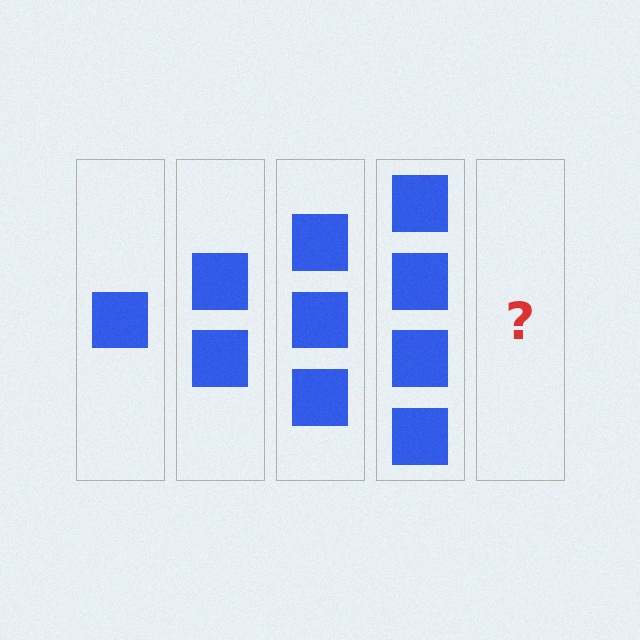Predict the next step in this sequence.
The next step is 5 squares.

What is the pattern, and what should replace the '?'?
The pattern is that each step adds one more square. The '?' should be 5 squares.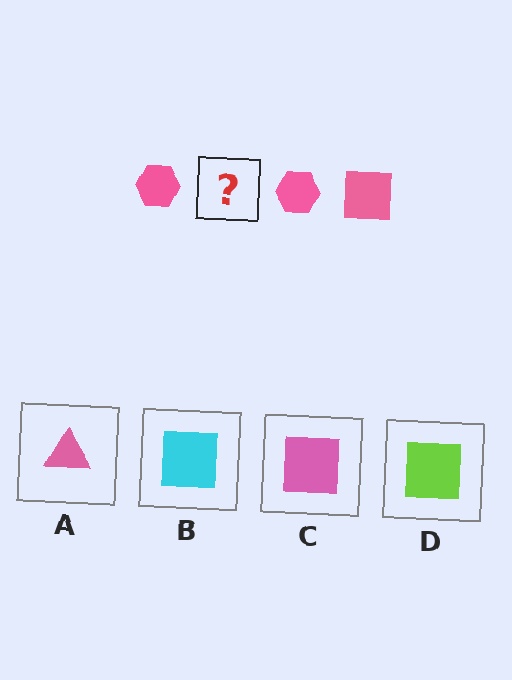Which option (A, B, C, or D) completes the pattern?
C.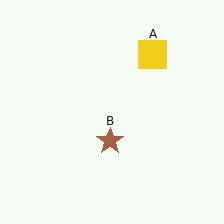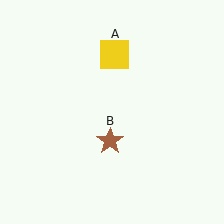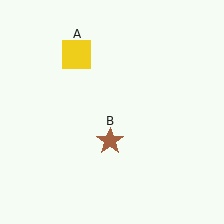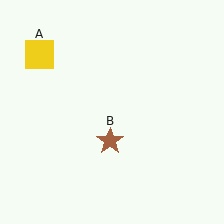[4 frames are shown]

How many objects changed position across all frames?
1 object changed position: yellow square (object A).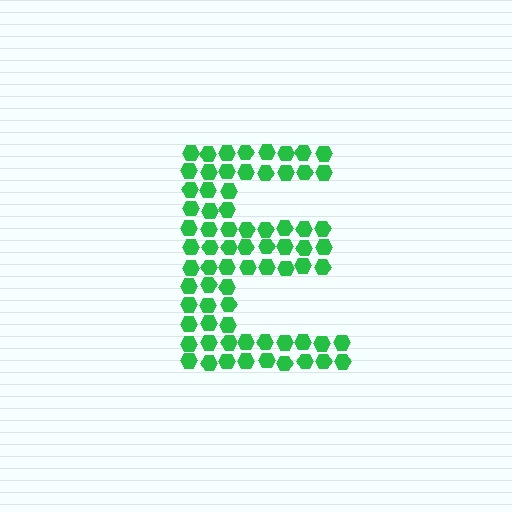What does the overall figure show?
The overall figure shows the letter E.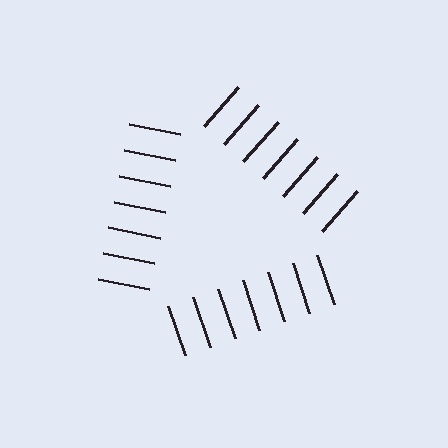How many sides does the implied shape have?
3 sides — the line-ends trace a triangle.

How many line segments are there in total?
21 — 7 along each of the 3 edges.